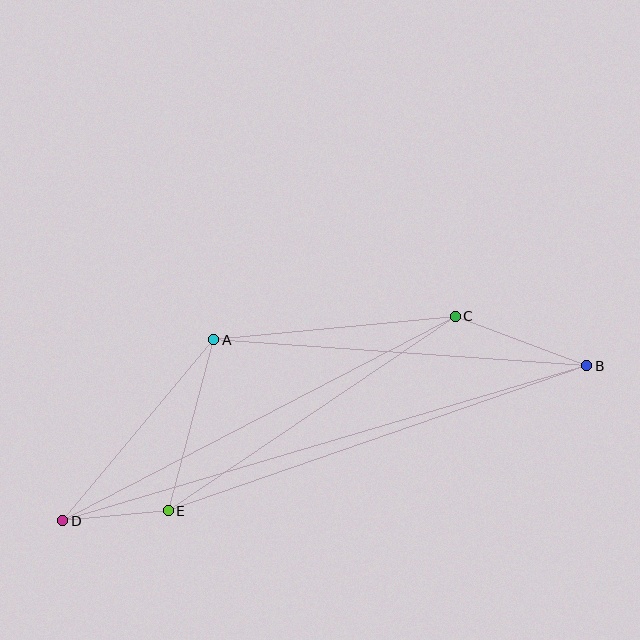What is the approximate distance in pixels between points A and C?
The distance between A and C is approximately 243 pixels.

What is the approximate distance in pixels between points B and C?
The distance between B and C is approximately 140 pixels.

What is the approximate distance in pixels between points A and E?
The distance between A and E is approximately 177 pixels.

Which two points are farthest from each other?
Points B and D are farthest from each other.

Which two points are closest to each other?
Points D and E are closest to each other.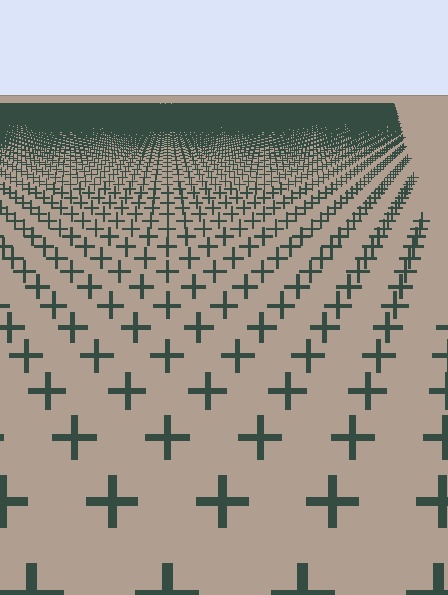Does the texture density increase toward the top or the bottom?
Density increases toward the top.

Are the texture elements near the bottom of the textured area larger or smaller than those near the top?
Larger. Near the bottom, elements are closer to the viewer and appear at a bigger on-screen size.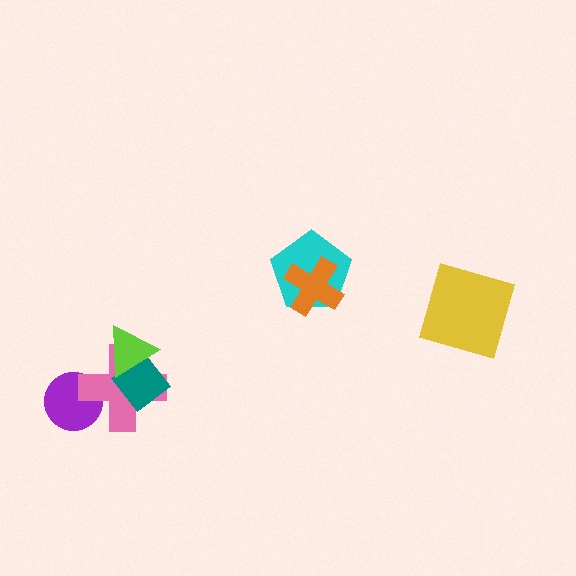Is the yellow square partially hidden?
No, no other shape covers it.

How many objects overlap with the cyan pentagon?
1 object overlaps with the cyan pentagon.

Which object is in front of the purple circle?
The pink cross is in front of the purple circle.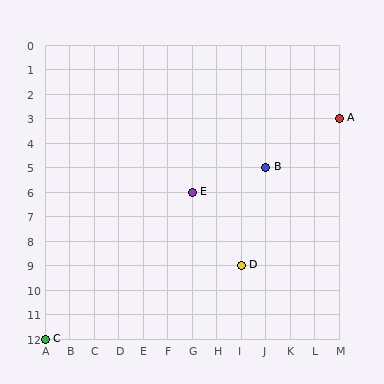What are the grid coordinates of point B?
Point B is at grid coordinates (J, 5).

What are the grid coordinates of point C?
Point C is at grid coordinates (A, 12).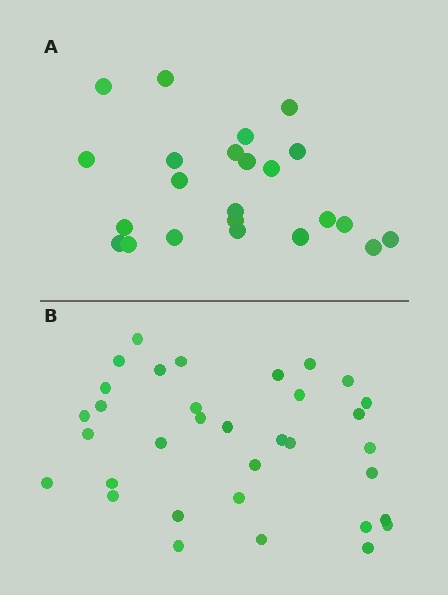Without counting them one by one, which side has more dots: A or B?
Region B (the bottom region) has more dots.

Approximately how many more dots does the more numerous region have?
Region B has roughly 12 or so more dots than region A.